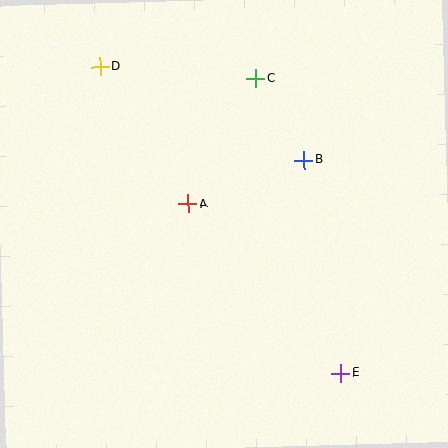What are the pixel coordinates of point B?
Point B is at (304, 160).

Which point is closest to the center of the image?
Point A at (188, 204) is closest to the center.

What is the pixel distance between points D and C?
The distance between D and C is 156 pixels.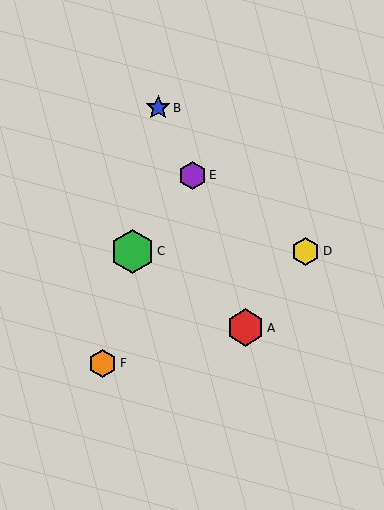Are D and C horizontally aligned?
Yes, both are at y≈251.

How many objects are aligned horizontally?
2 objects (C, D) are aligned horizontally.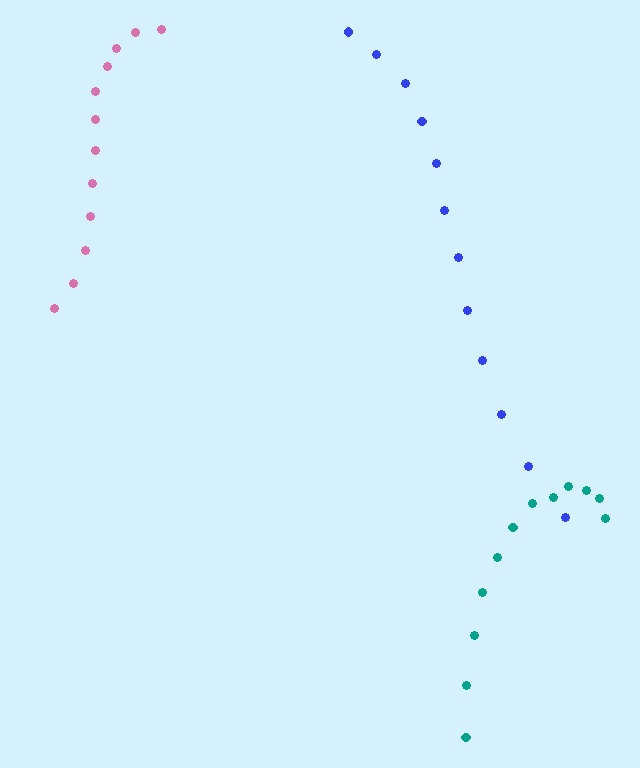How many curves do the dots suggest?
There are 3 distinct paths.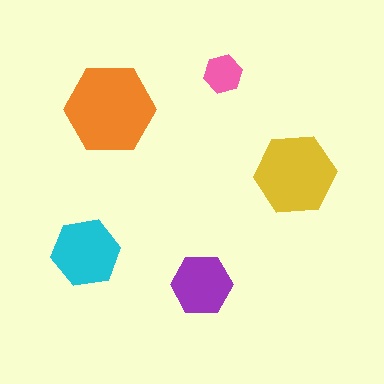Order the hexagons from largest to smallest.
the orange one, the yellow one, the cyan one, the purple one, the pink one.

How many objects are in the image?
There are 5 objects in the image.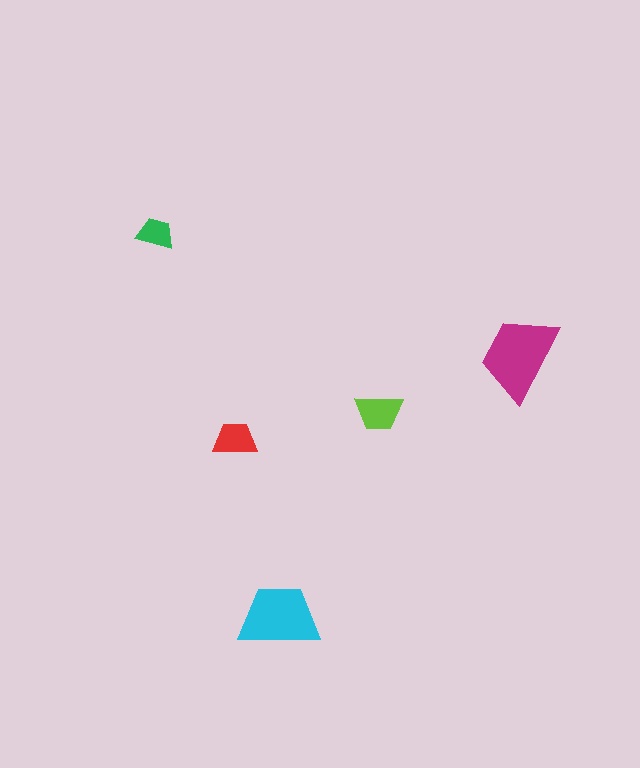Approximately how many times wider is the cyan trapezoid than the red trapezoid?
About 2 times wider.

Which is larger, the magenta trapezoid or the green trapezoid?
The magenta one.